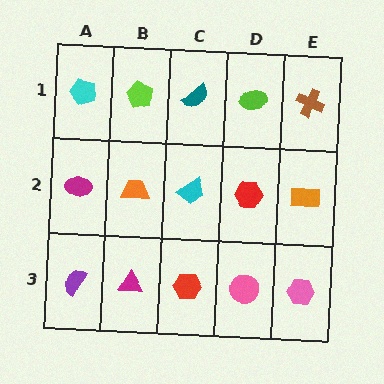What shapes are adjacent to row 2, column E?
A brown cross (row 1, column E), a pink hexagon (row 3, column E), a red hexagon (row 2, column D).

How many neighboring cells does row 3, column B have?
3.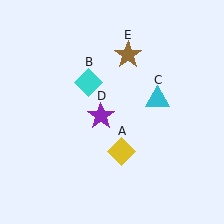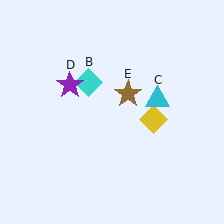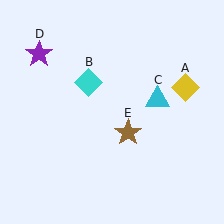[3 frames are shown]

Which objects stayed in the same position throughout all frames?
Cyan diamond (object B) and cyan triangle (object C) remained stationary.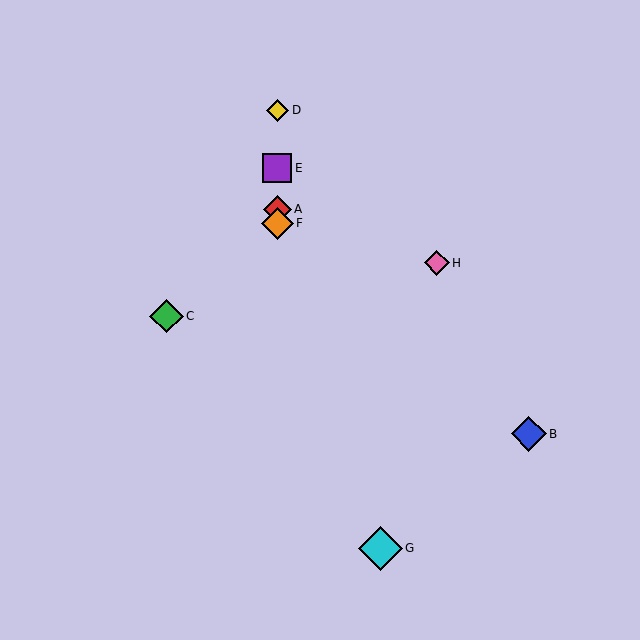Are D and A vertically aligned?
Yes, both are at x≈277.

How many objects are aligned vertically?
4 objects (A, D, E, F) are aligned vertically.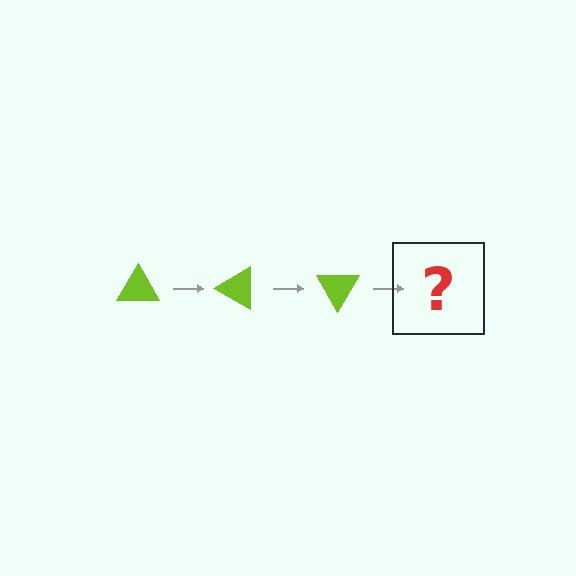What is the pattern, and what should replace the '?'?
The pattern is that the triangle rotates 30 degrees each step. The '?' should be a lime triangle rotated 90 degrees.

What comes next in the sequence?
The next element should be a lime triangle rotated 90 degrees.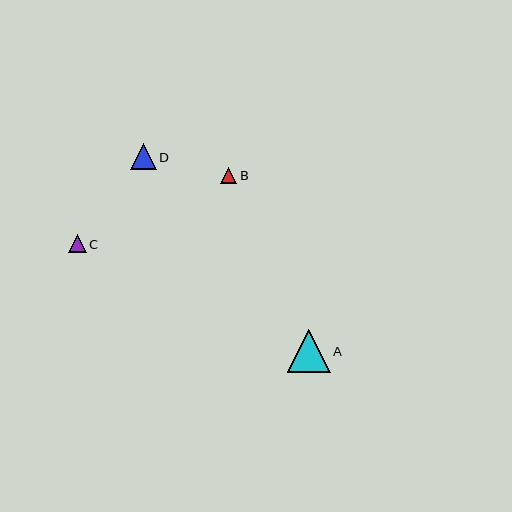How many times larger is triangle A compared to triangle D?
Triangle A is approximately 1.7 times the size of triangle D.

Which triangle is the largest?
Triangle A is the largest with a size of approximately 43 pixels.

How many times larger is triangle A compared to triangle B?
Triangle A is approximately 2.7 times the size of triangle B.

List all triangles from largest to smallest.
From largest to smallest: A, D, C, B.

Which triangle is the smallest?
Triangle B is the smallest with a size of approximately 16 pixels.